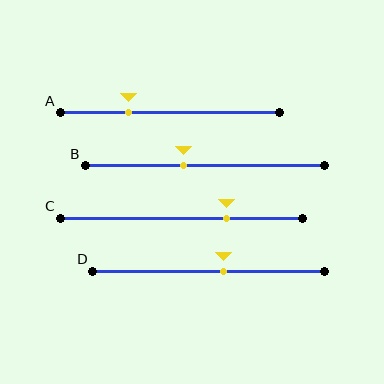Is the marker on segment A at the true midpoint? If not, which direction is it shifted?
No, the marker on segment A is shifted to the left by about 19% of the segment length.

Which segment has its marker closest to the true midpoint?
Segment D has its marker closest to the true midpoint.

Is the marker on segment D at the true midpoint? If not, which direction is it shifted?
No, the marker on segment D is shifted to the right by about 7% of the segment length.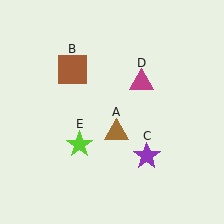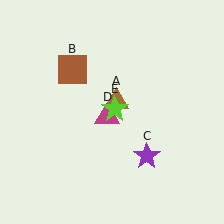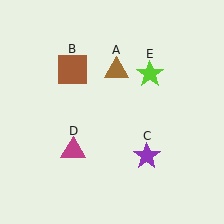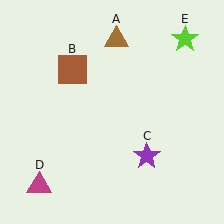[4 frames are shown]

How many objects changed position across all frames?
3 objects changed position: brown triangle (object A), magenta triangle (object D), lime star (object E).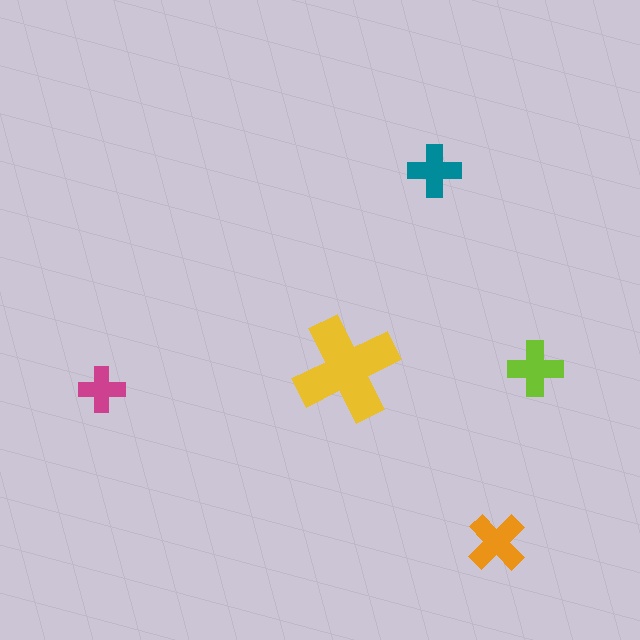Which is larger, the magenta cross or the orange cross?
The orange one.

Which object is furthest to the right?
The lime cross is rightmost.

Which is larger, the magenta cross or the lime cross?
The lime one.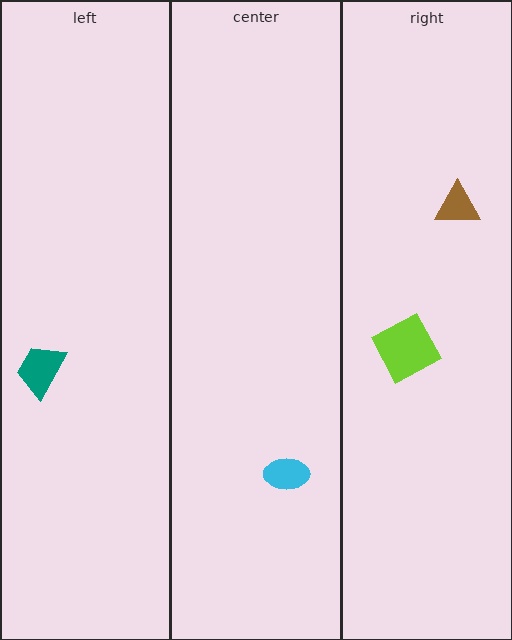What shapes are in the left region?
The teal trapezoid.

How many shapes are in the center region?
1.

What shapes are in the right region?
The brown triangle, the lime square.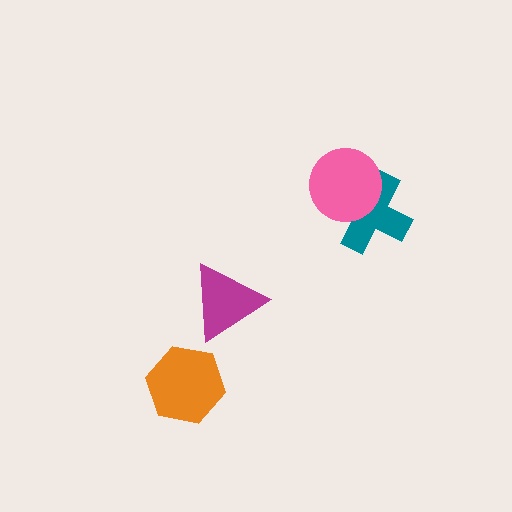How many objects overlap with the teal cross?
1 object overlaps with the teal cross.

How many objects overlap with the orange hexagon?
0 objects overlap with the orange hexagon.